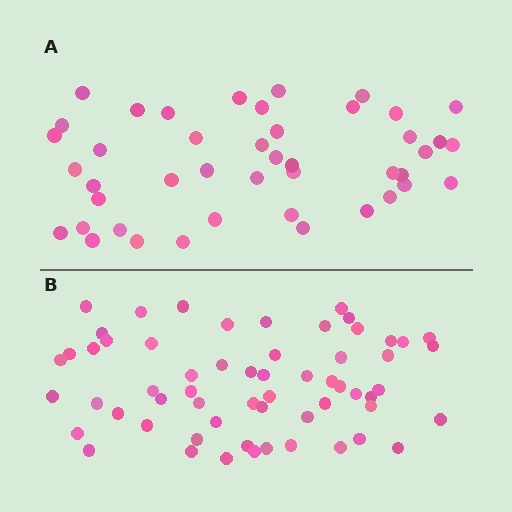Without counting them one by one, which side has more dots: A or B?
Region B (the bottom region) has more dots.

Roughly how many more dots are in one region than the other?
Region B has approximately 15 more dots than region A.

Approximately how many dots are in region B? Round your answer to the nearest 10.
About 60 dots.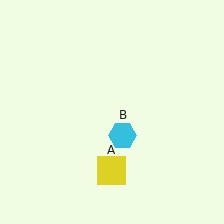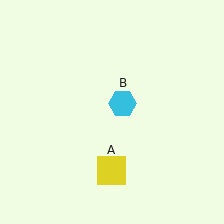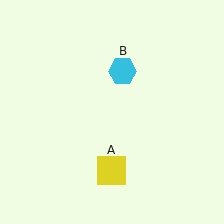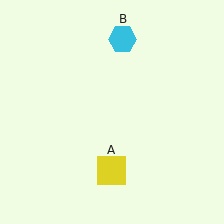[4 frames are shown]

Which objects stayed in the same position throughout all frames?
Yellow square (object A) remained stationary.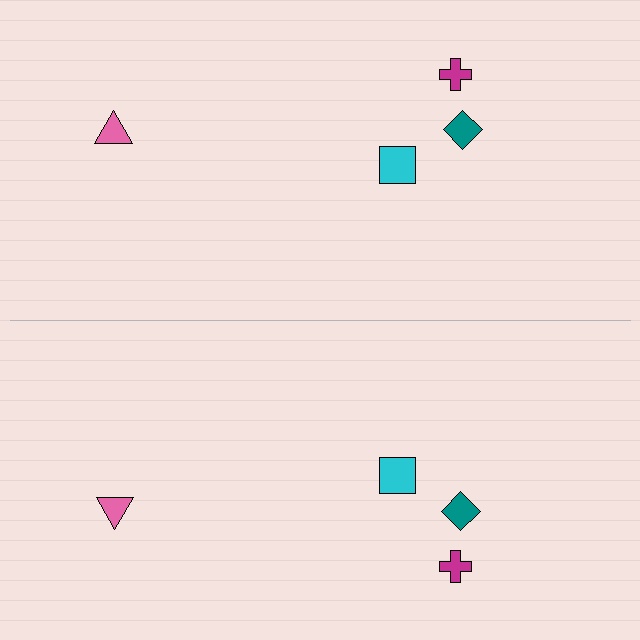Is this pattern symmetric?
Yes, this pattern has bilateral (reflection) symmetry.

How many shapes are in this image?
There are 8 shapes in this image.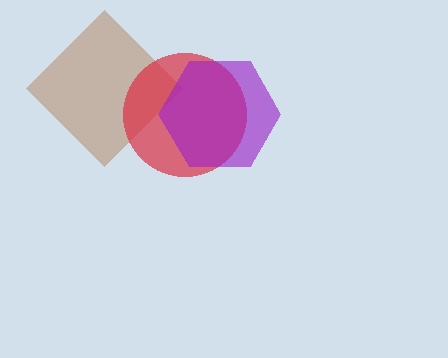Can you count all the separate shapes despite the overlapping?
Yes, there are 3 separate shapes.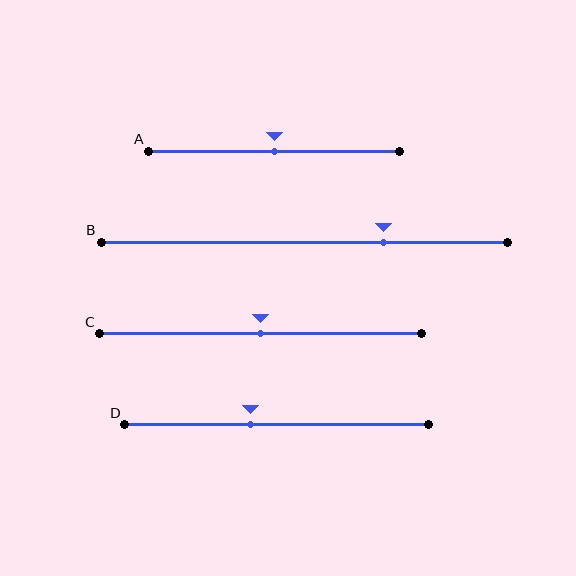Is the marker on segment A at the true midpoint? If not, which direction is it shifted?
Yes, the marker on segment A is at the true midpoint.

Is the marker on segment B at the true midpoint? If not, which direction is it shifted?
No, the marker on segment B is shifted to the right by about 20% of the segment length.